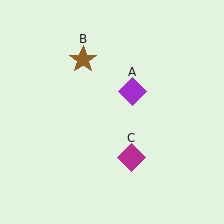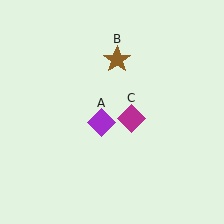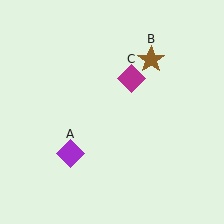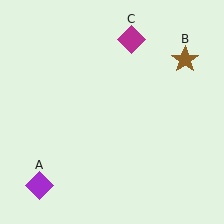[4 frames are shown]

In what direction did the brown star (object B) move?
The brown star (object B) moved right.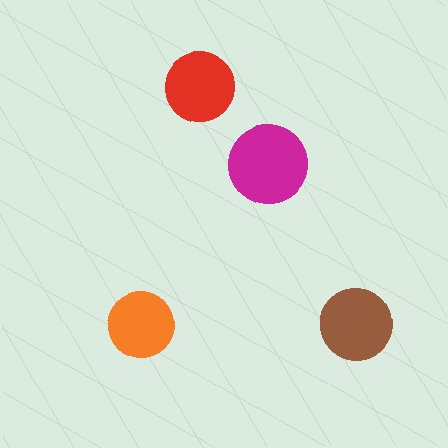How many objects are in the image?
There are 4 objects in the image.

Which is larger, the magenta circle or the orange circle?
The magenta one.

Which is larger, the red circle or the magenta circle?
The magenta one.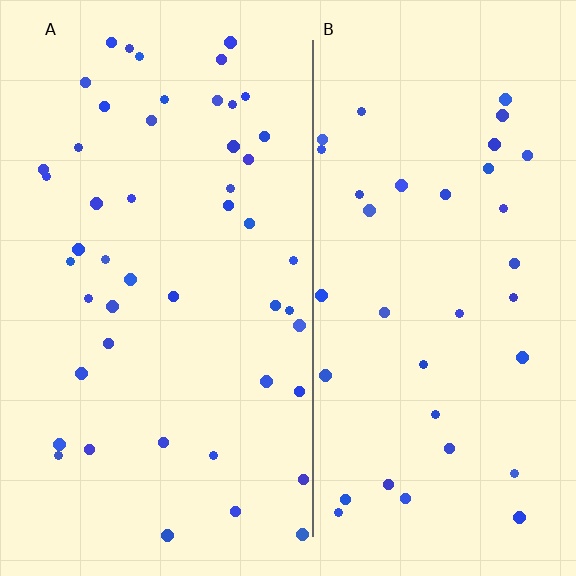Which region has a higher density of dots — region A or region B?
A (the left).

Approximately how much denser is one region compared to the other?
Approximately 1.3× — region A over region B.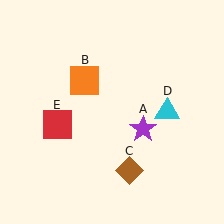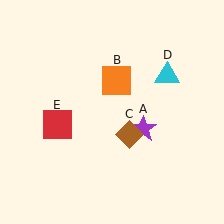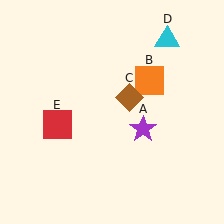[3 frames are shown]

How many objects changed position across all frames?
3 objects changed position: orange square (object B), brown diamond (object C), cyan triangle (object D).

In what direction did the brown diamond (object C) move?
The brown diamond (object C) moved up.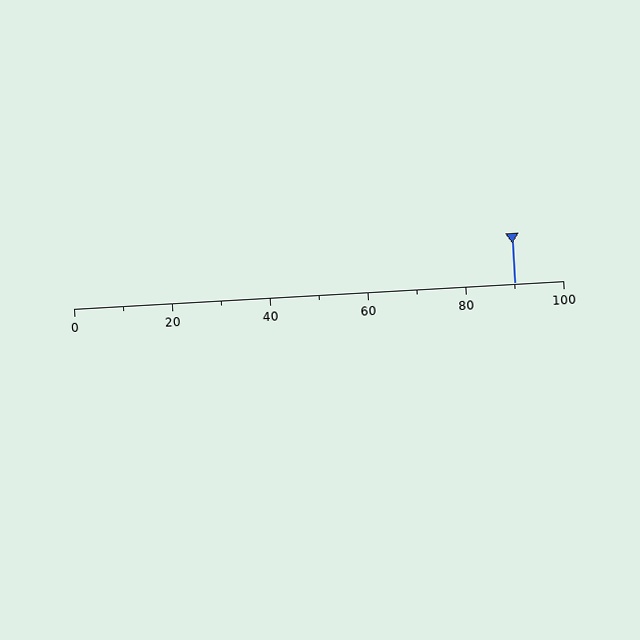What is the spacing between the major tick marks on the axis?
The major ticks are spaced 20 apart.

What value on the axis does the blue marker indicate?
The marker indicates approximately 90.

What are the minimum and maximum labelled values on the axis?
The axis runs from 0 to 100.